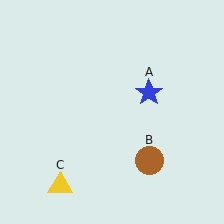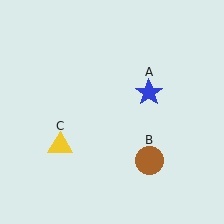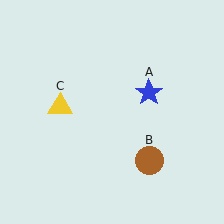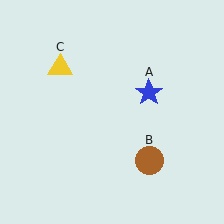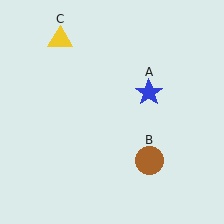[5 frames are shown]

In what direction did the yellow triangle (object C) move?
The yellow triangle (object C) moved up.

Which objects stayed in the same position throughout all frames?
Blue star (object A) and brown circle (object B) remained stationary.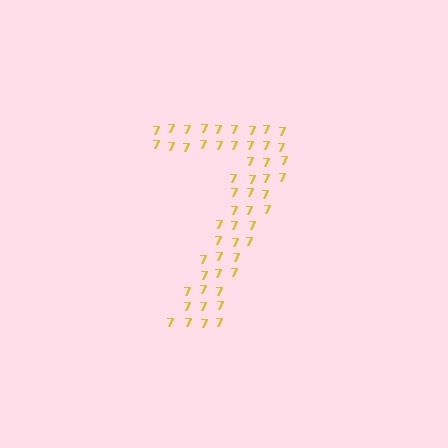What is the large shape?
The large shape is the digit 7.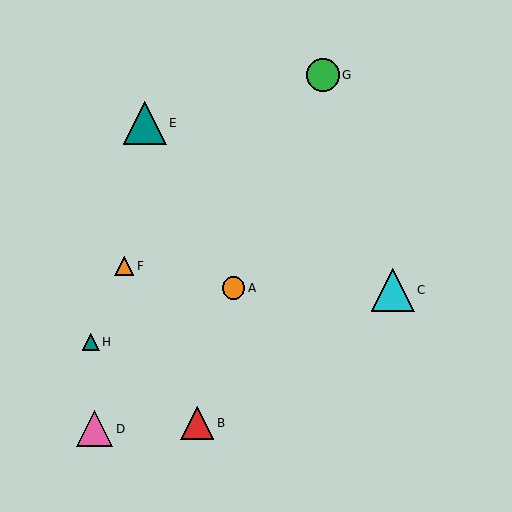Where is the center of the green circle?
The center of the green circle is at (323, 75).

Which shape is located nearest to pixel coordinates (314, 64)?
The green circle (labeled G) at (323, 75) is nearest to that location.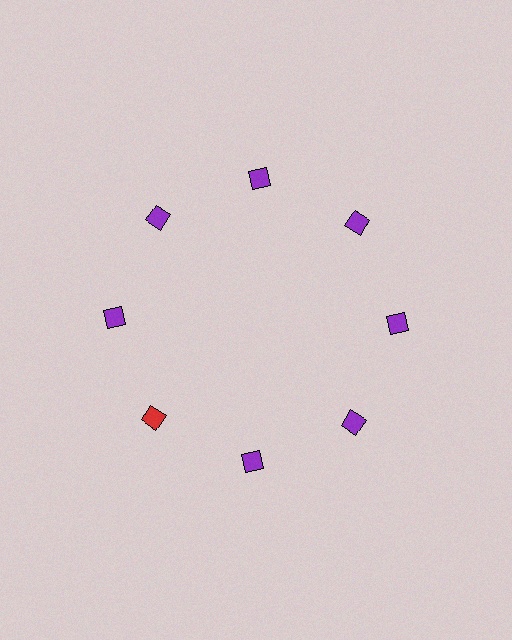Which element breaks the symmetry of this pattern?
The red diamond at roughly the 8 o'clock position breaks the symmetry. All other shapes are purple diamonds.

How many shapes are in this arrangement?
There are 8 shapes arranged in a ring pattern.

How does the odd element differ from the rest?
It has a different color: red instead of purple.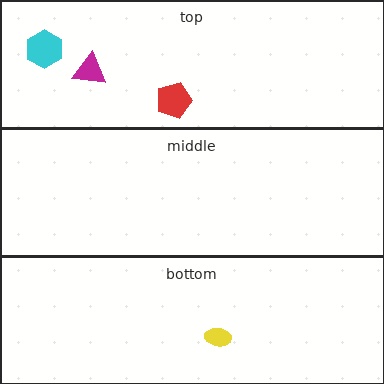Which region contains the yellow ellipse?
The bottom region.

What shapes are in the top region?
The magenta triangle, the cyan hexagon, the red pentagon.